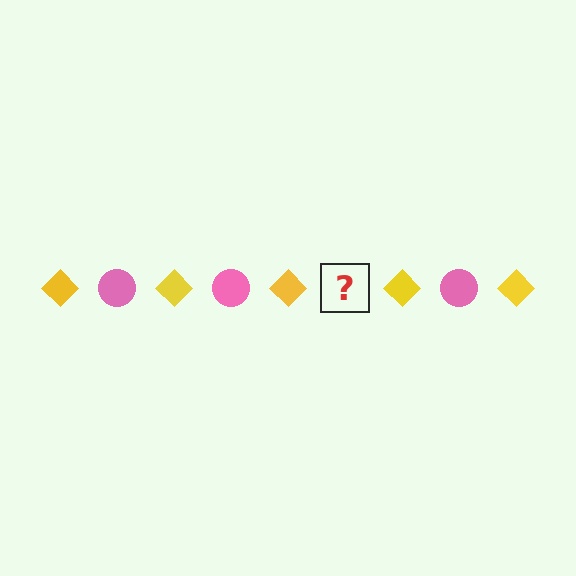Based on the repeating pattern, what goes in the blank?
The blank should be a pink circle.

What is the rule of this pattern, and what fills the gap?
The rule is that the pattern alternates between yellow diamond and pink circle. The gap should be filled with a pink circle.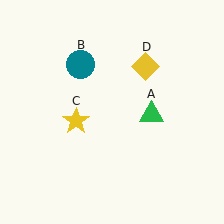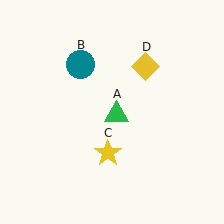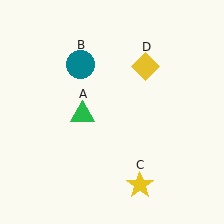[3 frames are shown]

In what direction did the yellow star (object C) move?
The yellow star (object C) moved down and to the right.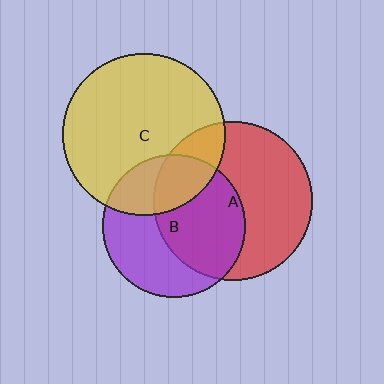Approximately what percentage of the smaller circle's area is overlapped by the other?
Approximately 30%.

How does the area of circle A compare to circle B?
Approximately 1.2 times.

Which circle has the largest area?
Circle C (yellow).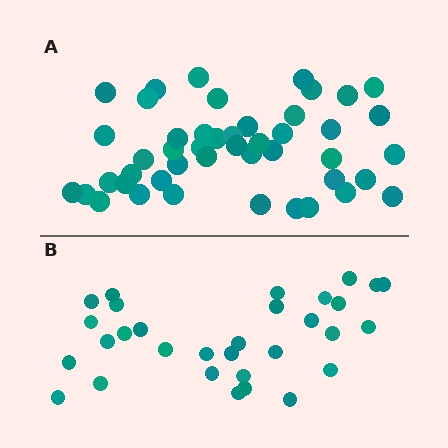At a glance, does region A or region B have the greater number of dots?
Region A (the top region) has more dots.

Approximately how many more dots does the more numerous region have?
Region A has approximately 15 more dots than region B.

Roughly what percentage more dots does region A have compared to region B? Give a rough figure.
About 50% more.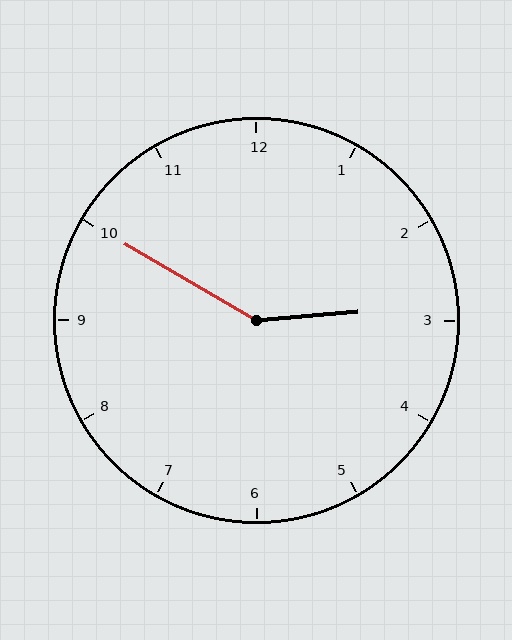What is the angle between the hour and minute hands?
Approximately 145 degrees.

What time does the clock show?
2:50.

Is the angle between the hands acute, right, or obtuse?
It is obtuse.